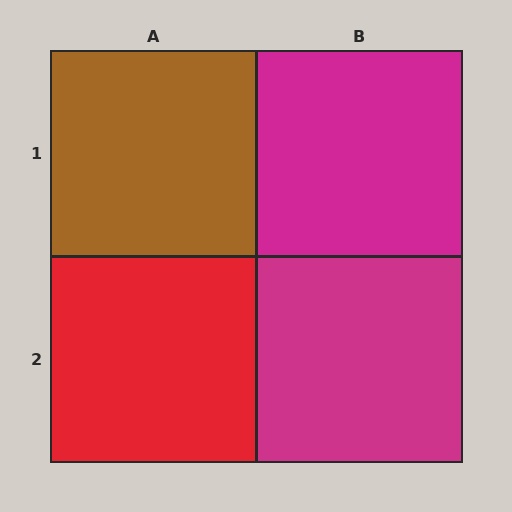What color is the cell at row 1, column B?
Magenta.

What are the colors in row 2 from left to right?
Red, magenta.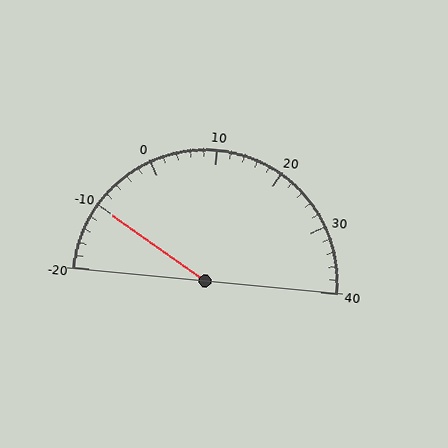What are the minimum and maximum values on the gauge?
The gauge ranges from -20 to 40.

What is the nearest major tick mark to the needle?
The nearest major tick mark is -10.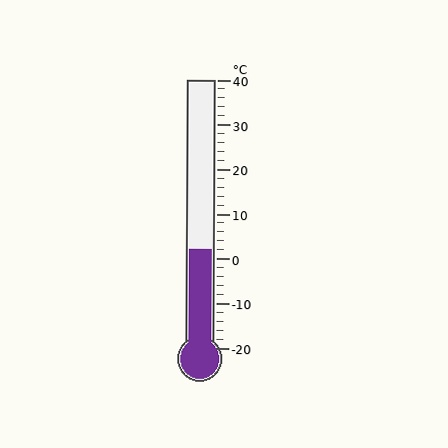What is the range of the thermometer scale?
The thermometer scale ranges from -20°C to 40°C.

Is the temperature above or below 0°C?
The temperature is above 0°C.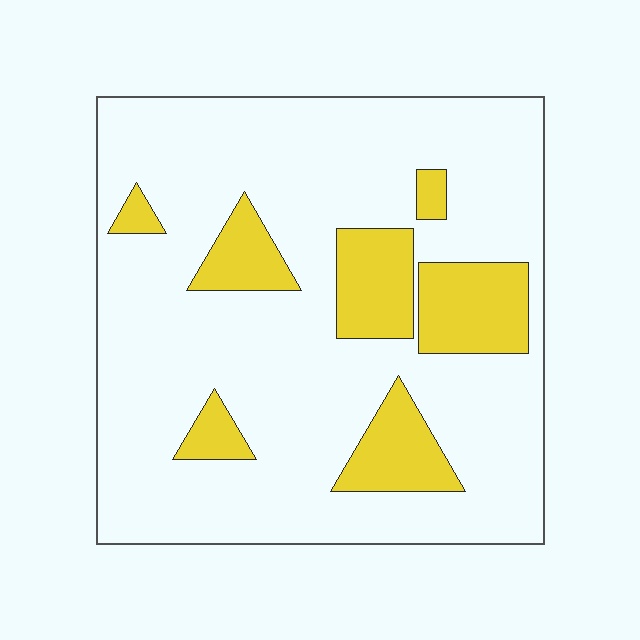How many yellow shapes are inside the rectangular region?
7.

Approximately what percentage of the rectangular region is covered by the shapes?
Approximately 20%.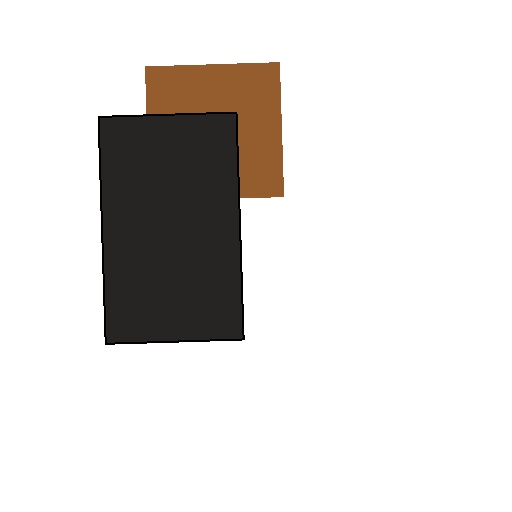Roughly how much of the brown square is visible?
About half of it is visible (roughly 57%).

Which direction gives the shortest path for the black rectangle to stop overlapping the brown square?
Moving toward the lower-left gives the shortest separation.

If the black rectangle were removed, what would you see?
You would see the complete brown square.